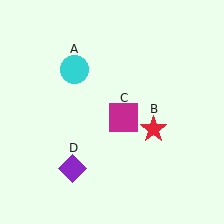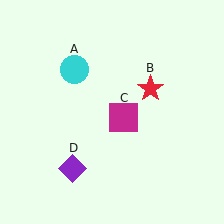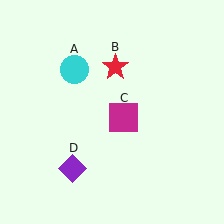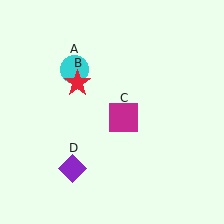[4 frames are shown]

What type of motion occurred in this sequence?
The red star (object B) rotated counterclockwise around the center of the scene.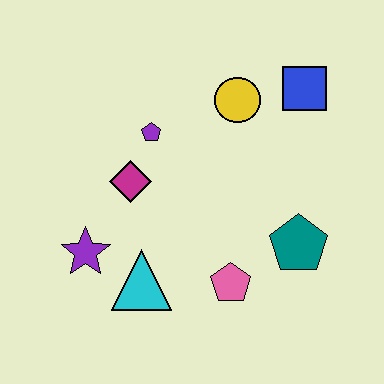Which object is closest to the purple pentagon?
The magenta diamond is closest to the purple pentagon.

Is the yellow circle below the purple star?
No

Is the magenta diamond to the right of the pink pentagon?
No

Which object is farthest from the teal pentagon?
The purple star is farthest from the teal pentagon.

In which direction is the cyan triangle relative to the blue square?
The cyan triangle is below the blue square.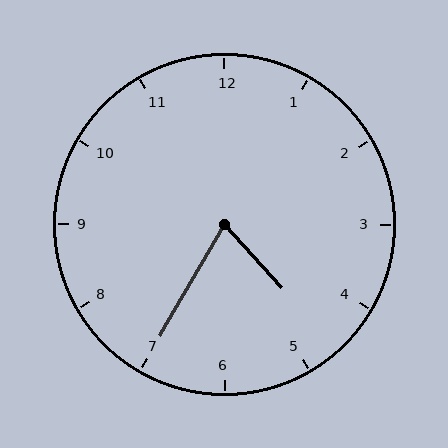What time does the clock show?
4:35.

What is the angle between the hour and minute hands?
Approximately 72 degrees.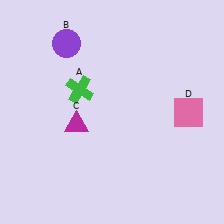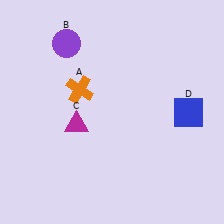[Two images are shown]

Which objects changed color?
A changed from green to orange. D changed from pink to blue.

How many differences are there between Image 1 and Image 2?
There are 2 differences between the two images.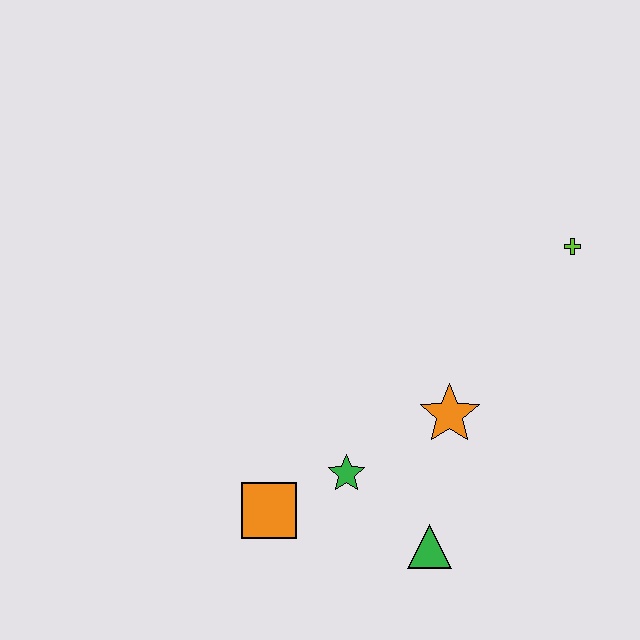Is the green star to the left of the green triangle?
Yes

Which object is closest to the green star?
The orange square is closest to the green star.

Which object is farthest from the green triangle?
The lime cross is farthest from the green triangle.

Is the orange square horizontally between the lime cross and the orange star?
No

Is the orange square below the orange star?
Yes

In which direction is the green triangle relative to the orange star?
The green triangle is below the orange star.